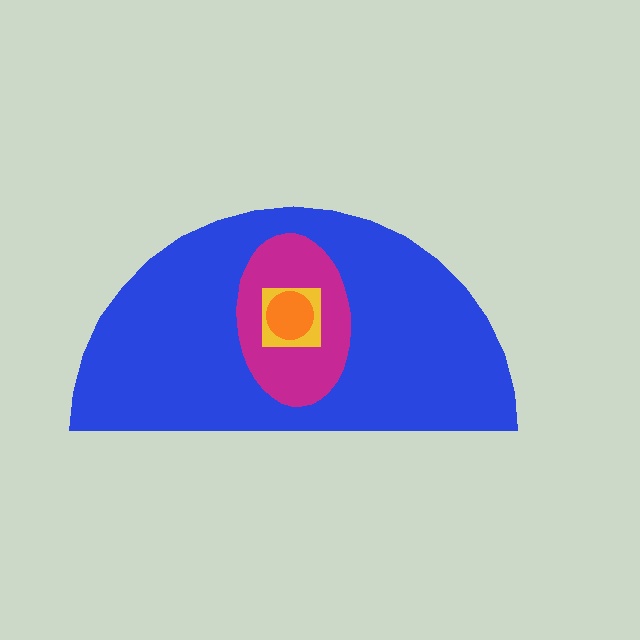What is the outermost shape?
The blue semicircle.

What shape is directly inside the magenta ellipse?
The yellow square.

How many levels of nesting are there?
4.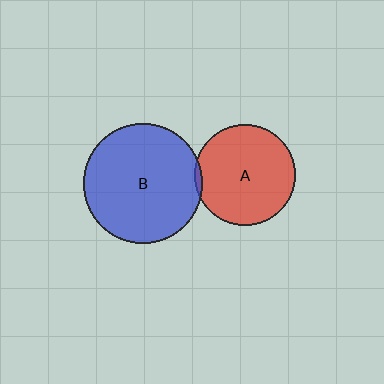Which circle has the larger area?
Circle B (blue).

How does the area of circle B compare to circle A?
Approximately 1.4 times.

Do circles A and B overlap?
Yes.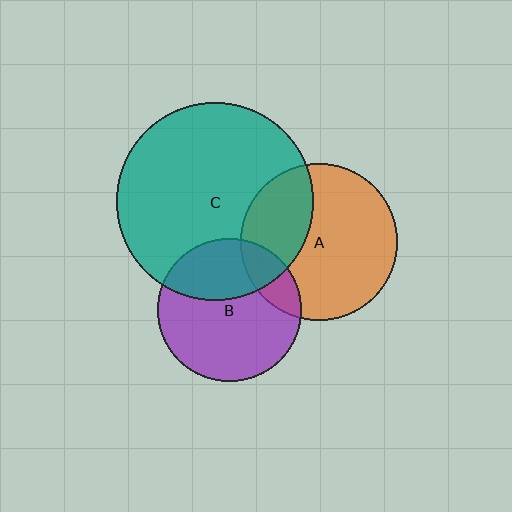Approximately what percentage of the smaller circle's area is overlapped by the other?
Approximately 15%.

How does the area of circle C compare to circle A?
Approximately 1.6 times.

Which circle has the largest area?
Circle C (teal).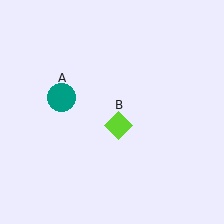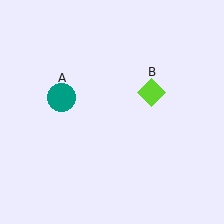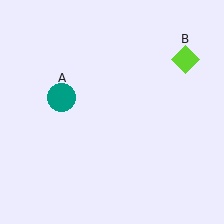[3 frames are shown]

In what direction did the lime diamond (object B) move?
The lime diamond (object B) moved up and to the right.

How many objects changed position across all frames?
1 object changed position: lime diamond (object B).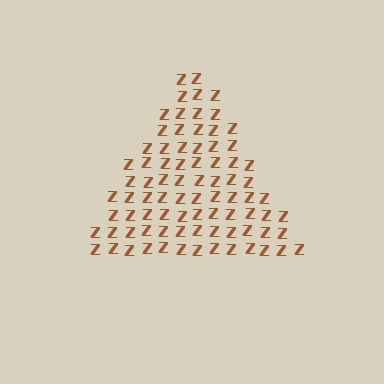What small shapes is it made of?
It is made of small letter Z's.